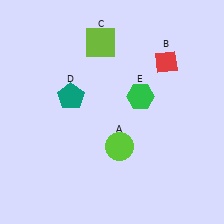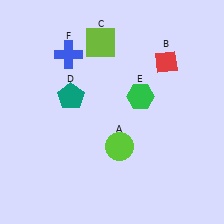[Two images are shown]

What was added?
A blue cross (F) was added in Image 2.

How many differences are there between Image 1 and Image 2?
There is 1 difference between the two images.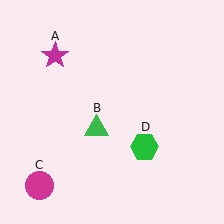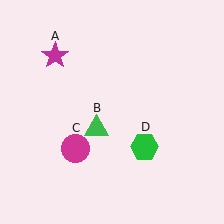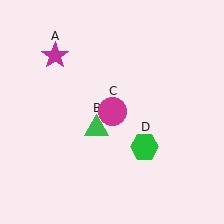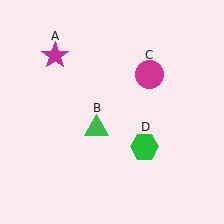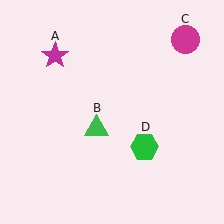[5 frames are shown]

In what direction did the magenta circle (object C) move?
The magenta circle (object C) moved up and to the right.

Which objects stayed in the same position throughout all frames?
Magenta star (object A) and green triangle (object B) and green hexagon (object D) remained stationary.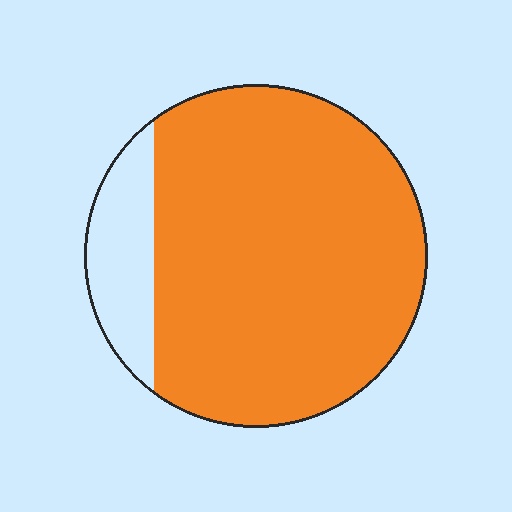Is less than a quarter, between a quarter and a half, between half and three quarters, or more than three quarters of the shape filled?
More than three quarters.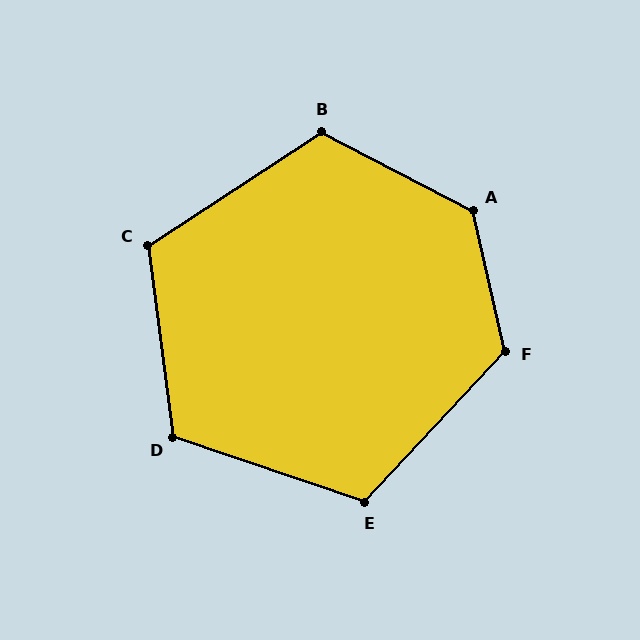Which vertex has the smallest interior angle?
E, at approximately 114 degrees.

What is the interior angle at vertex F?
Approximately 124 degrees (obtuse).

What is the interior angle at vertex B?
Approximately 119 degrees (obtuse).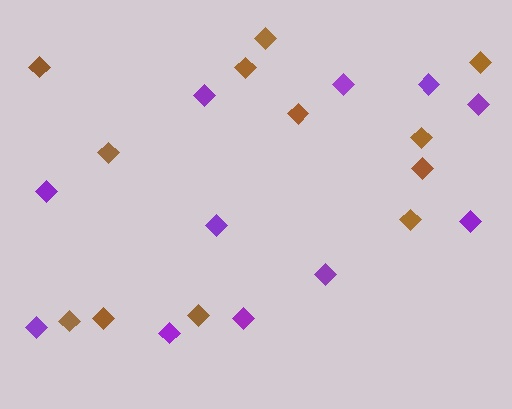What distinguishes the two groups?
There are 2 groups: one group of brown diamonds (12) and one group of purple diamonds (11).